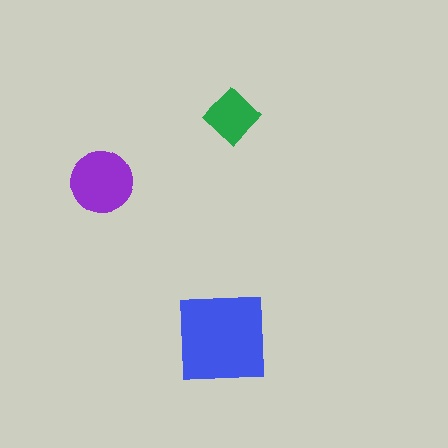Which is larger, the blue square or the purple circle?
The blue square.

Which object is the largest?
The blue square.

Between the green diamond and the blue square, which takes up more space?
The blue square.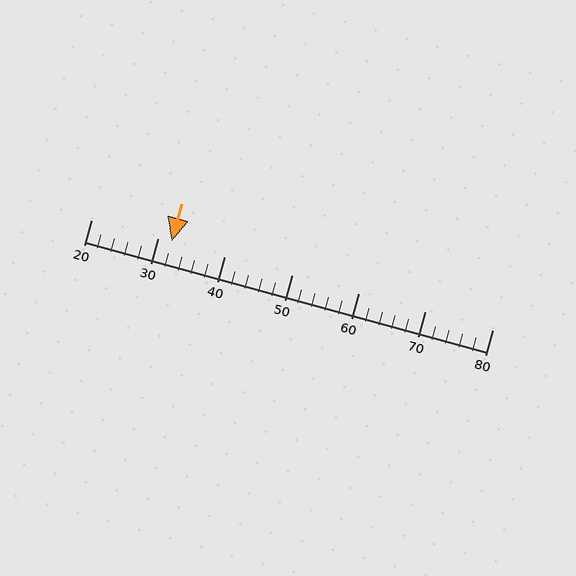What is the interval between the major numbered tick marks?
The major tick marks are spaced 10 units apart.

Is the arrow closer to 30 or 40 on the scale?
The arrow is closer to 30.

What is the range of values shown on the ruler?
The ruler shows values from 20 to 80.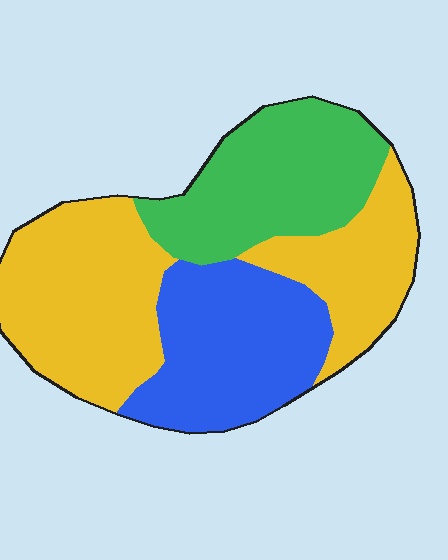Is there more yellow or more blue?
Yellow.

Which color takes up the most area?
Yellow, at roughly 45%.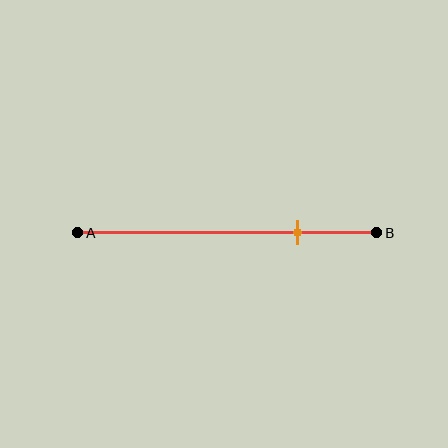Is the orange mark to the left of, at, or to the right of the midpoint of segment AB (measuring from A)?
The orange mark is to the right of the midpoint of segment AB.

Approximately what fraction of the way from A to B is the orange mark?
The orange mark is approximately 75% of the way from A to B.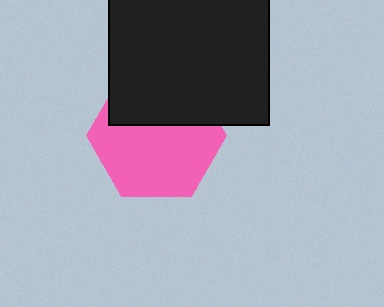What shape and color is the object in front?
The object in front is a black square.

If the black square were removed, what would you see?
You would see the complete pink hexagon.